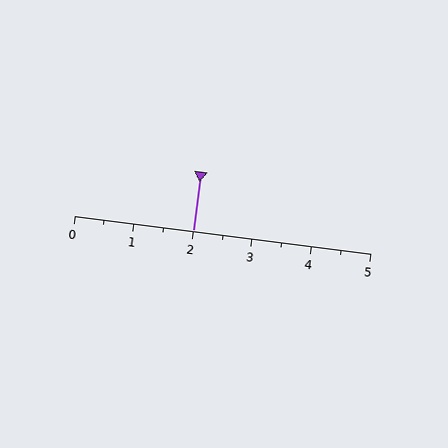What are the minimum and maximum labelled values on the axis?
The axis runs from 0 to 5.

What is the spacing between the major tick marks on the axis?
The major ticks are spaced 1 apart.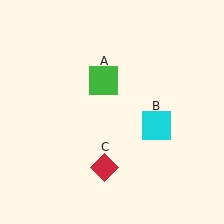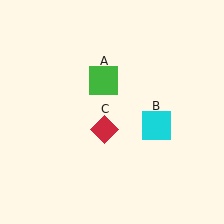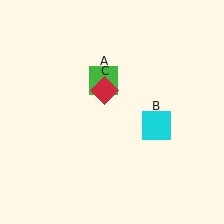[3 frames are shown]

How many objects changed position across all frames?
1 object changed position: red diamond (object C).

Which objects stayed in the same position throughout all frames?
Green square (object A) and cyan square (object B) remained stationary.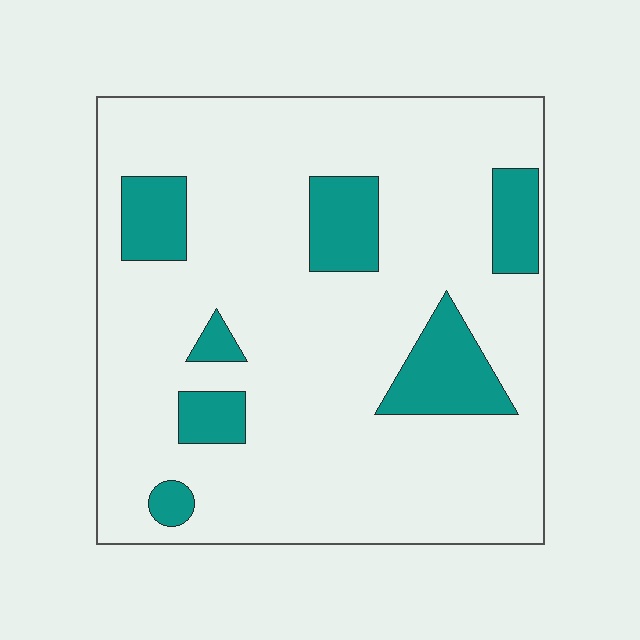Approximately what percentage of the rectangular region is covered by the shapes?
Approximately 15%.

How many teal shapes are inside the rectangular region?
7.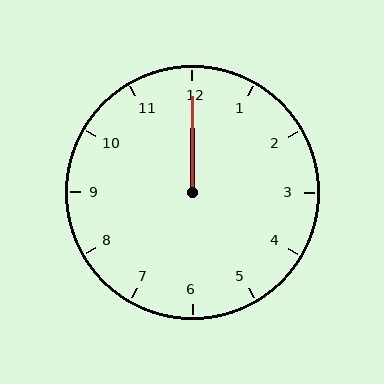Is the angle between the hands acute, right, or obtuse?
It is acute.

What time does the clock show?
12:00.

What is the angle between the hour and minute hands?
Approximately 0 degrees.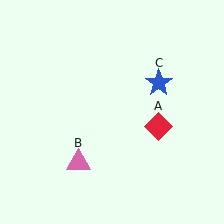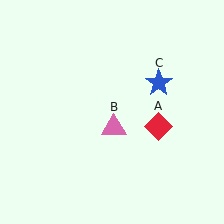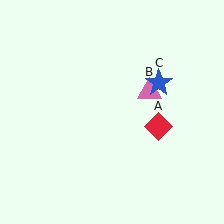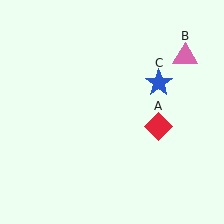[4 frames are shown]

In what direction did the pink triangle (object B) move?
The pink triangle (object B) moved up and to the right.